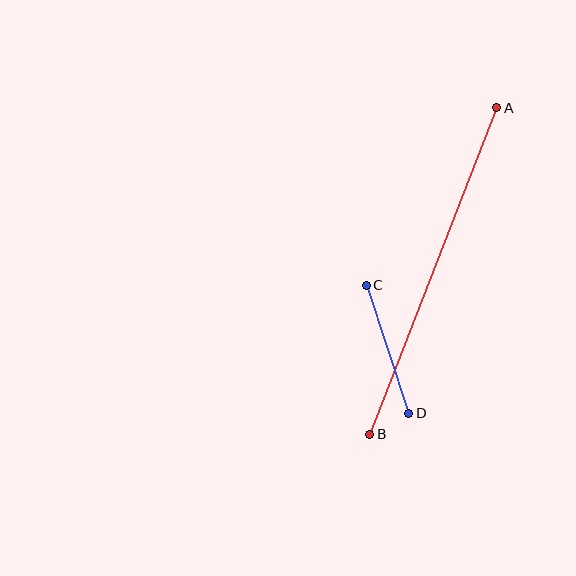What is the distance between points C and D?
The distance is approximately 135 pixels.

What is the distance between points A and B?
The distance is approximately 350 pixels.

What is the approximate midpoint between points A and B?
The midpoint is at approximately (433, 271) pixels.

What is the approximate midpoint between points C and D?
The midpoint is at approximately (388, 349) pixels.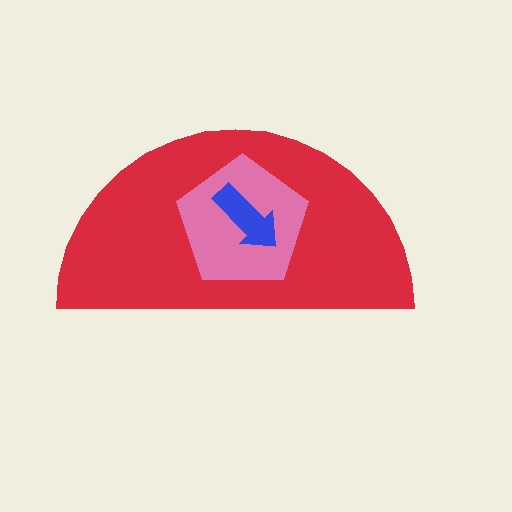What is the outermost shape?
The red semicircle.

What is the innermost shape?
The blue arrow.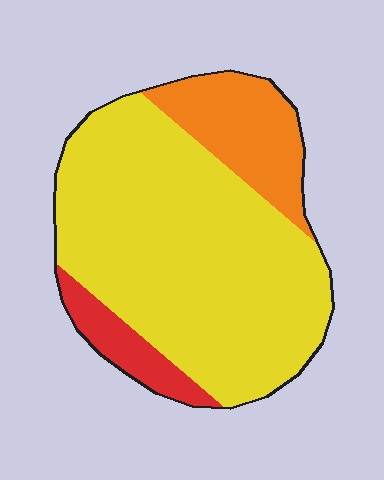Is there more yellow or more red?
Yellow.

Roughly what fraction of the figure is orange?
Orange takes up about one sixth (1/6) of the figure.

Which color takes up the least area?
Red, at roughly 10%.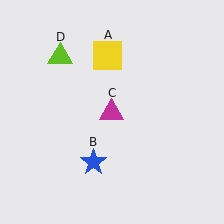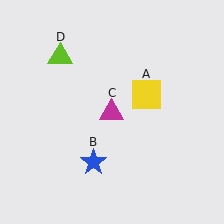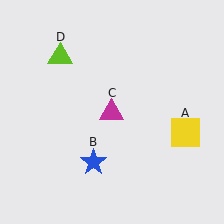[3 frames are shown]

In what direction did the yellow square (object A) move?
The yellow square (object A) moved down and to the right.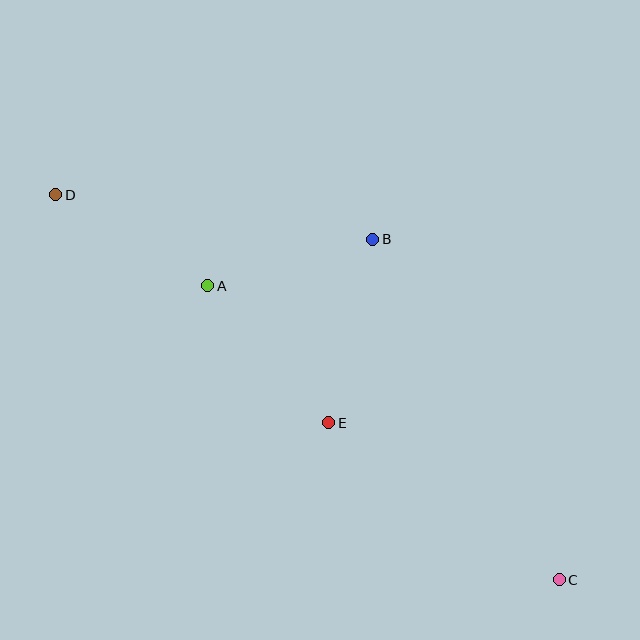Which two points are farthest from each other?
Points C and D are farthest from each other.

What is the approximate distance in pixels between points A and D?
The distance between A and D is approximately 177 pixels.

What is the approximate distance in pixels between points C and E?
The distance between C and E is approximately 279 pixels.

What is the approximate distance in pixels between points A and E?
The distance between A and E is approximately 183 pixels.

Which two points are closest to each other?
Points A and B are closest to each other.